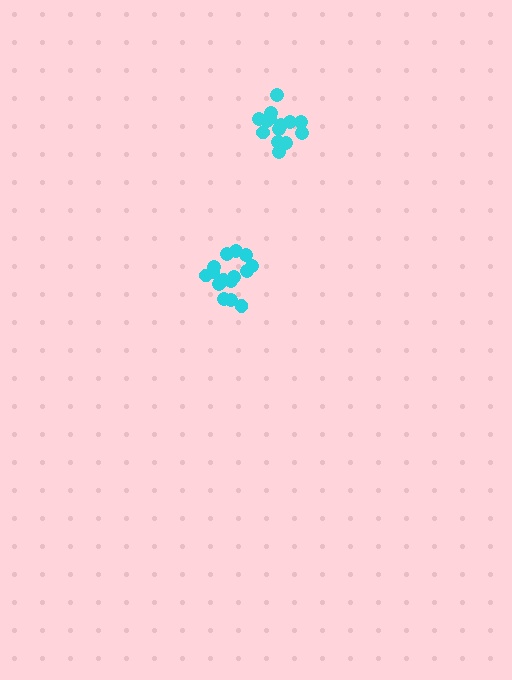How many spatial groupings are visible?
There are 2 spatial groupings.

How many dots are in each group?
Group 1: 15 dots, Group 2: 14 dots (29 total).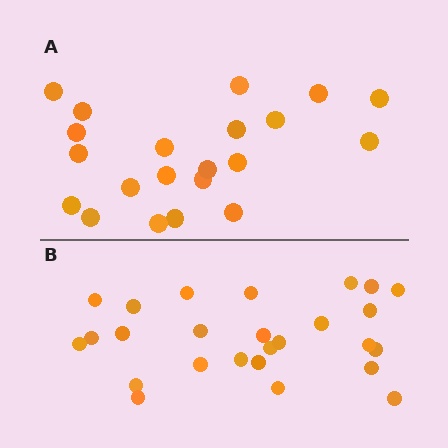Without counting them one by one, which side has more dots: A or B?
Region B (the bottom region) has more dots.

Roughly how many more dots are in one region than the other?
Region B has about 5 more dots than region A.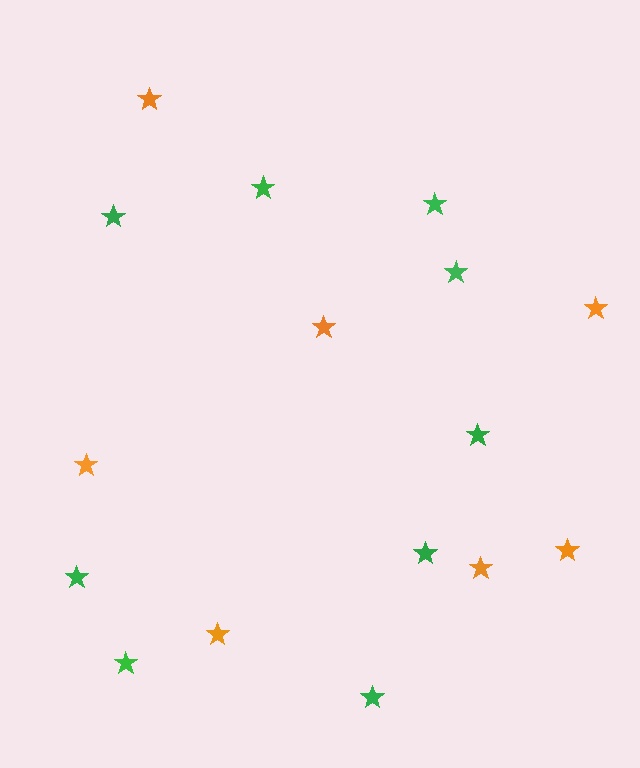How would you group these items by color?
There are 2 groups: one group of green stars (9) and one group of orange stars (7).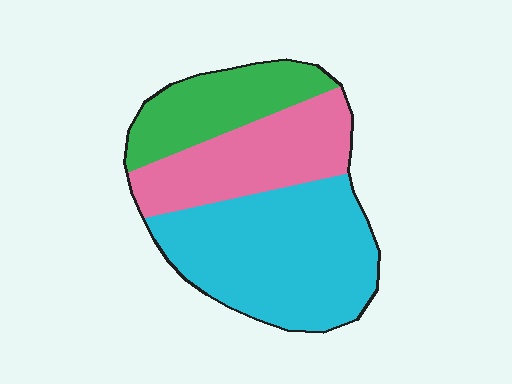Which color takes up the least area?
Green, at roughly 20%.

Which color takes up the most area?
Cyan, at roughly 50%.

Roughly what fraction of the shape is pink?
Pink covers around 30% of the shape.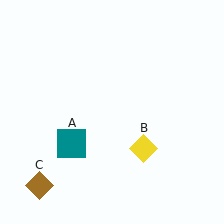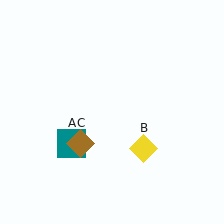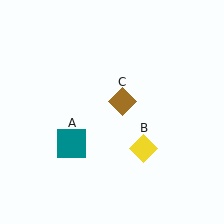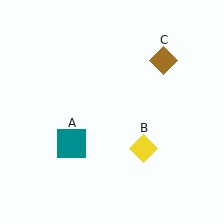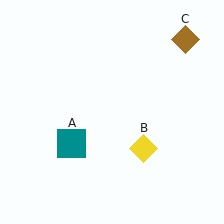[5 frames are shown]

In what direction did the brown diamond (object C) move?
The brown diamond (object C) moved up and to the right.